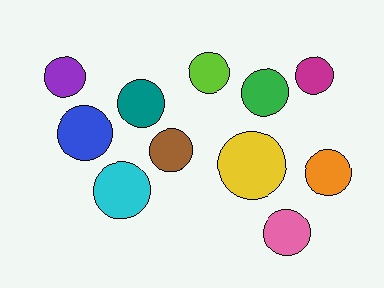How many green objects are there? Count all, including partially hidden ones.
There is 1 green object.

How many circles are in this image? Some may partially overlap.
There are 11 circles.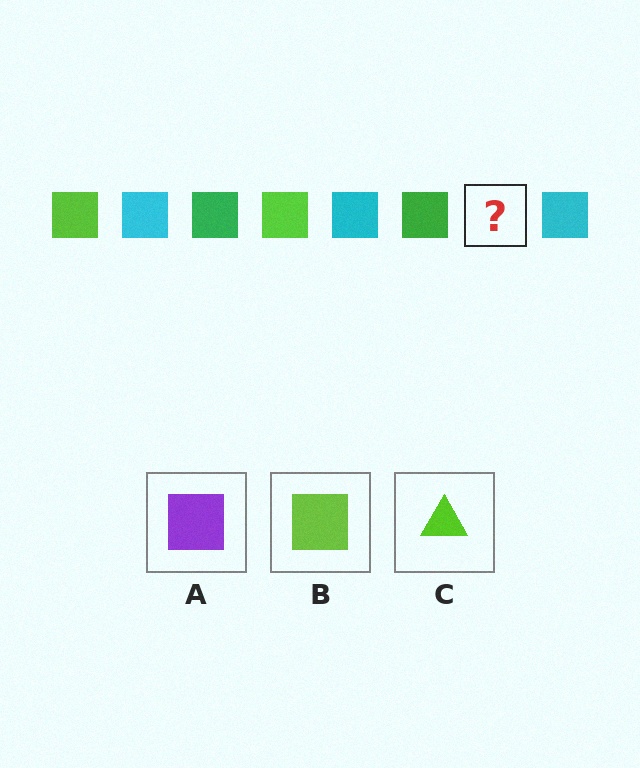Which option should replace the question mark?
Option B.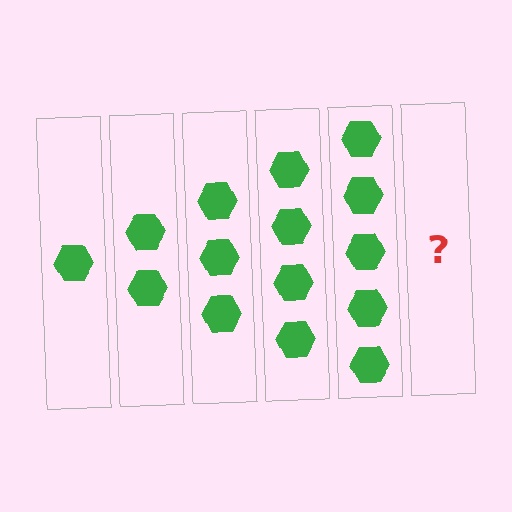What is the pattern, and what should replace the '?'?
The pattern is that each step adds one more hexagon. The '?' should be 6 hexagons.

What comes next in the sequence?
The next element should be 6 hexagons.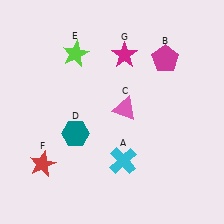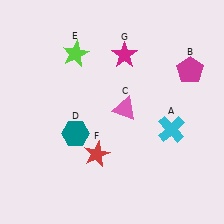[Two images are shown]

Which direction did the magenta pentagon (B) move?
The magenta pentagon (B) moved right.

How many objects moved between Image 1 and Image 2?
3 objects moved between the two images.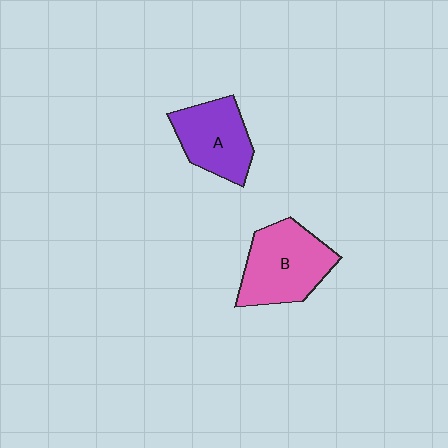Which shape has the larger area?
Shape B (pink).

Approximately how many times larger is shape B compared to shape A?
Approximately 1.2 times.